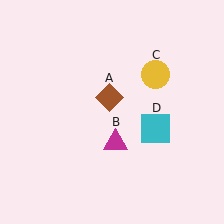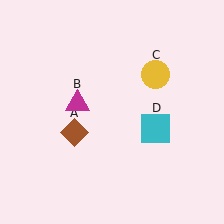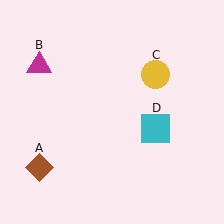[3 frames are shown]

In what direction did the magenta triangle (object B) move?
The magenta triangle (object B) moved up and to the left.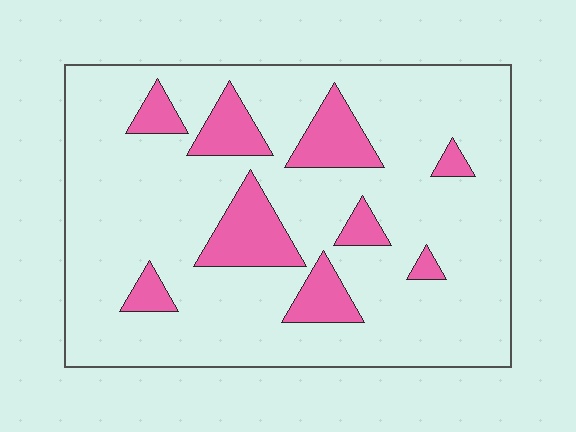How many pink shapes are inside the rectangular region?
9.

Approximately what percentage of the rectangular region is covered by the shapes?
Approximately 15%.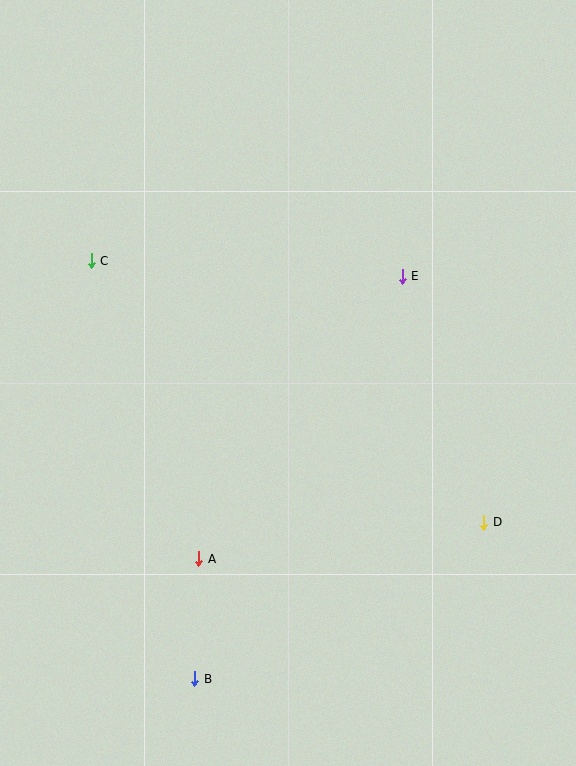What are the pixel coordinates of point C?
Point C is at (91, 261).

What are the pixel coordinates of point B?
Point B is at (195, 679).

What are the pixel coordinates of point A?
Point A is at (199, 559).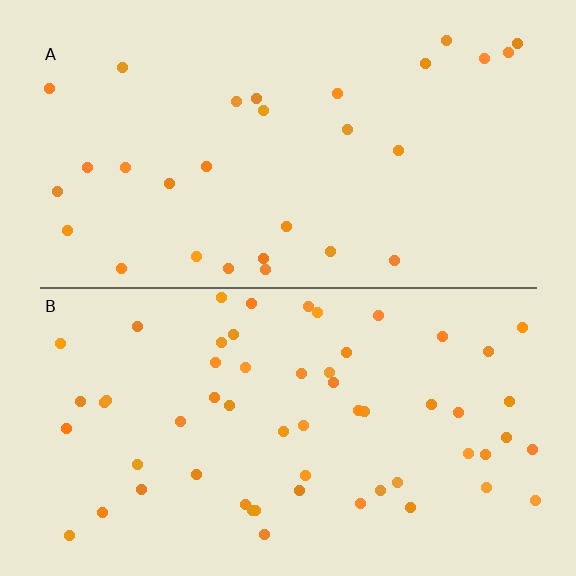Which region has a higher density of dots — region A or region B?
B (the bottom).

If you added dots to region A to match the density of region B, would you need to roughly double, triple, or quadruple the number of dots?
Approximately double.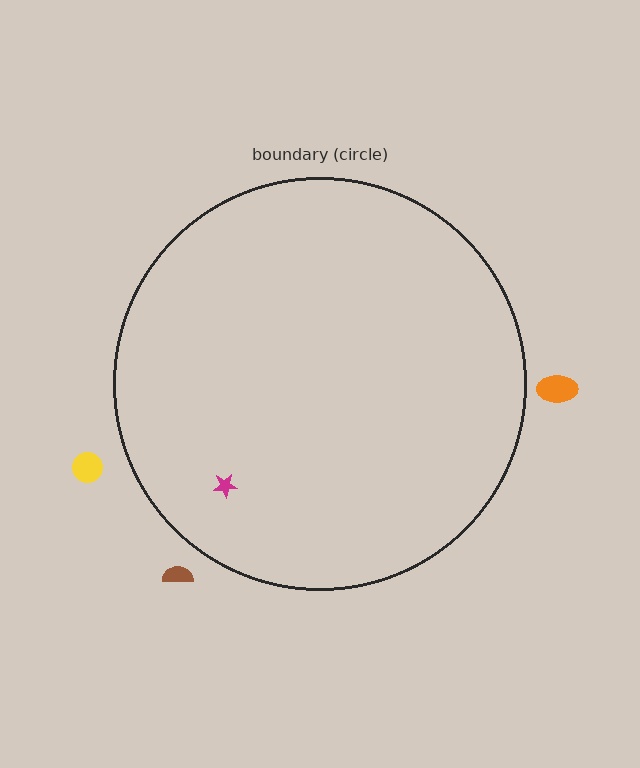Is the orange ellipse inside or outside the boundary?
Outside.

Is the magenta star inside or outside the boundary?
Inside.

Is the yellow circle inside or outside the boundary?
Outside.